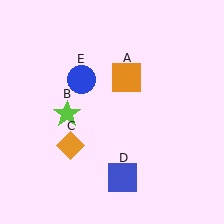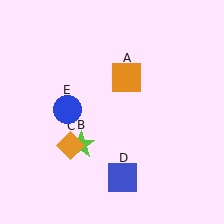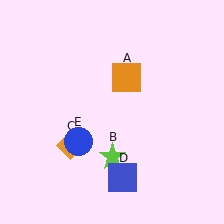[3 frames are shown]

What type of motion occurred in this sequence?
The lime star (object B), blue circle (object E) rotated counterclockwise around the center of the scene.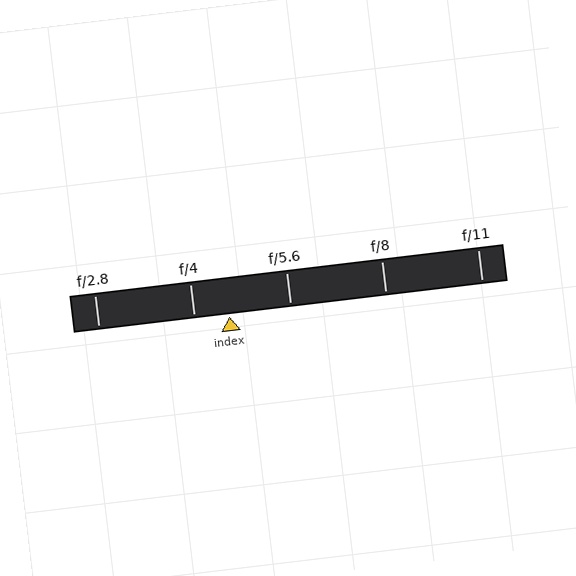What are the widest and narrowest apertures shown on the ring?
The widest aperture shown is f/2.8 and the narrowest is f/11.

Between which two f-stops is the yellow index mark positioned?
The index mark is between f/4 and f/5.6.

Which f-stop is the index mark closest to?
The index mark is closest to f/4.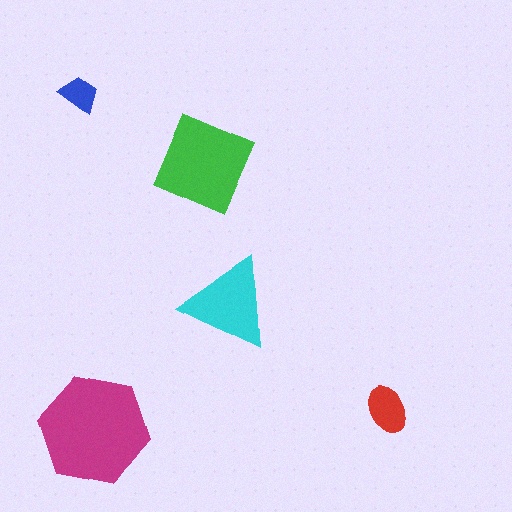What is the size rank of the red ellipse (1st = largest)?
4th.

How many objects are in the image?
There are 5 objects in the image.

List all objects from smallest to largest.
The blue trapezoid, the red ellipse, the cyan triangle, the green square, the magenta hexagon.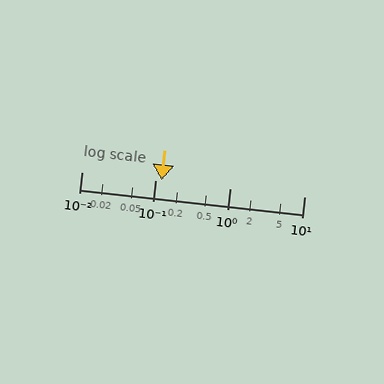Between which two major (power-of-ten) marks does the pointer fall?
The pointer is between 0.1 and 1.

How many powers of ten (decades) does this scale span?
The scale spans 3 decades, from 0.01 to 10.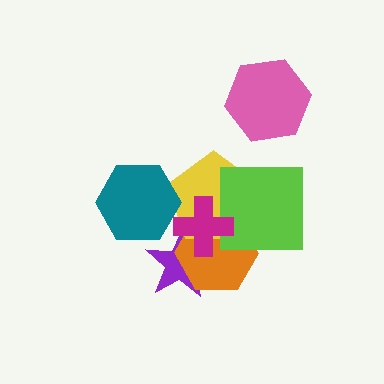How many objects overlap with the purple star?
3 objects overlap with the purple star.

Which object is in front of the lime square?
The magenta cross is in front of the lime square.